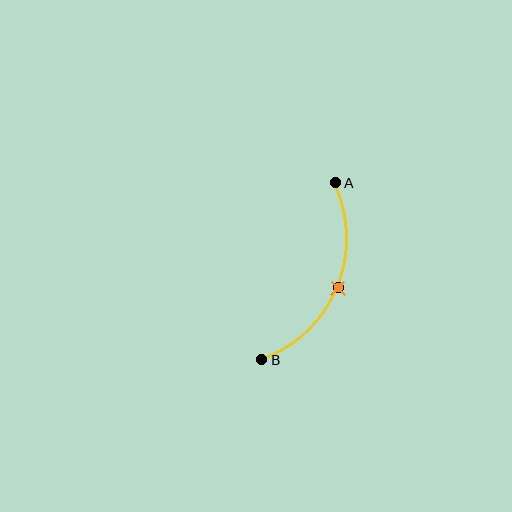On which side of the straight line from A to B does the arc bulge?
The arc bulges to the right of the straight line connecting A and B.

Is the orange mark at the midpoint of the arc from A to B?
Yes. The orange mark lies on the arc at equal arc-length from both A and B — it is the arc midpoint.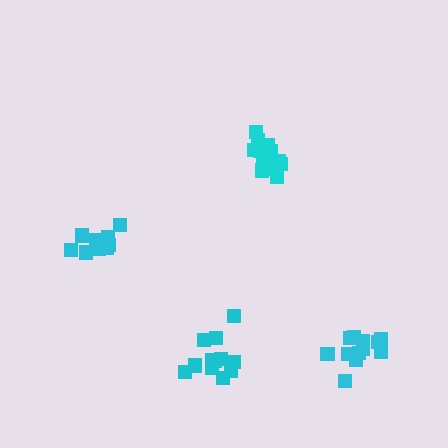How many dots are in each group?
Group 1: 13 dots, Group 2: 14 dots, Group 3: 10 dots, Group 4: 13 dots (50 total).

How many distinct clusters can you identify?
There are 4 distinct clusters.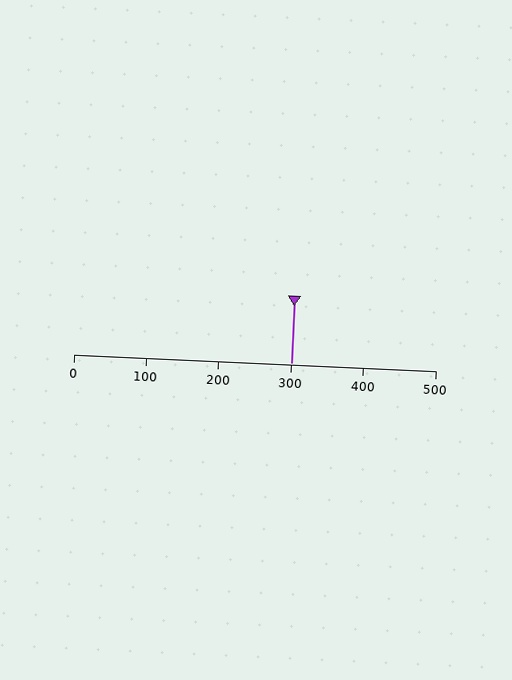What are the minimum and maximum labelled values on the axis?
The axis runs from 0 to 500.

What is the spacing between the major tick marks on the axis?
The major ticks are spaced 100 apart.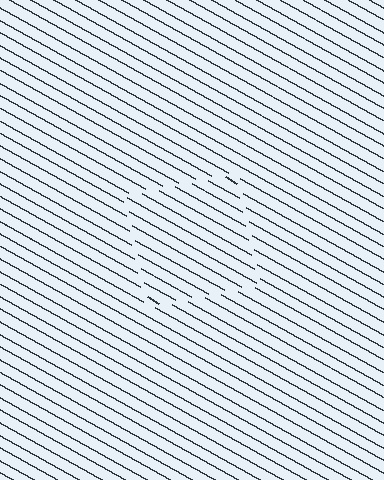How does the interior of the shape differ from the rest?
The interior of the shape contains the same grating, shifted by half a period — the contour is defined by the phase discontinuity where line-ends from the inner and outer gratings abut.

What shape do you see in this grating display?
An illusory square. The interior of the shape contains the same grating, shifted by half a period — the contour is defined by the phase discontinuity where line-ends from the inner and outer gratings abut.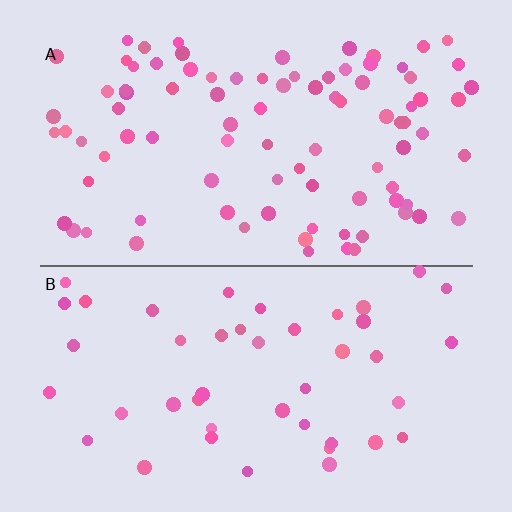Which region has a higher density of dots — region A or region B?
A (the top).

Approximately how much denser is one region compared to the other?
Approximately 2.0× — region A over region B.